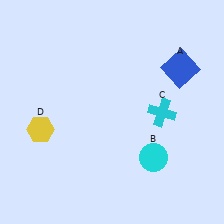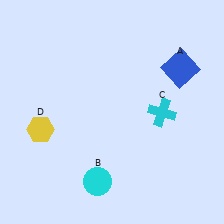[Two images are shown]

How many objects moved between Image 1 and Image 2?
1 object moved between the two images.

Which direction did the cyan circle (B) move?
The cyan circle (B) moved left.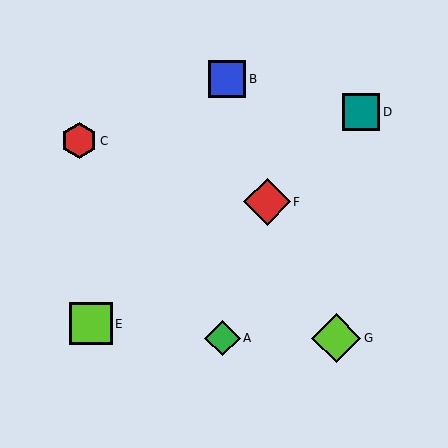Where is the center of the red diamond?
The center of the red diamond is at (267, 202).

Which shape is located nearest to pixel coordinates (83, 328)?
The lime square (labeled E) at (91, 324) is nearest to that location.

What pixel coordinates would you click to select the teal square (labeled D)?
Click at (361, 112) to select the teal square D.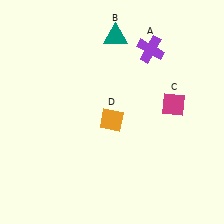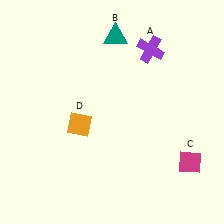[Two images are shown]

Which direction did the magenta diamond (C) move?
The magenta diamond (C) moved down.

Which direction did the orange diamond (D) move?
The orange diamond (D) moved left.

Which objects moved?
The objects that moved are: the magenta diamond (C), the orange diamond (D).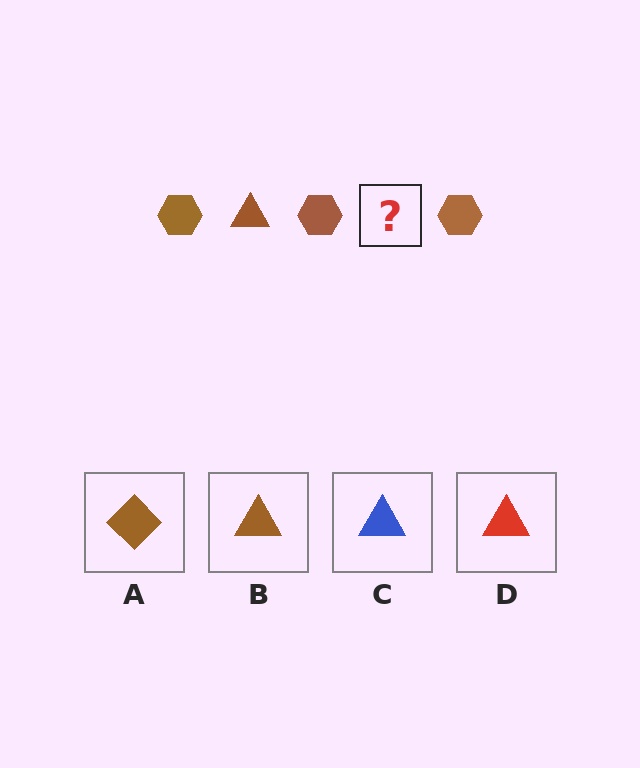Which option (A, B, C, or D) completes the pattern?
B.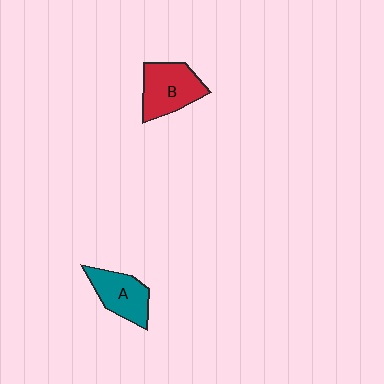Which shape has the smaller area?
Shape A (teal).